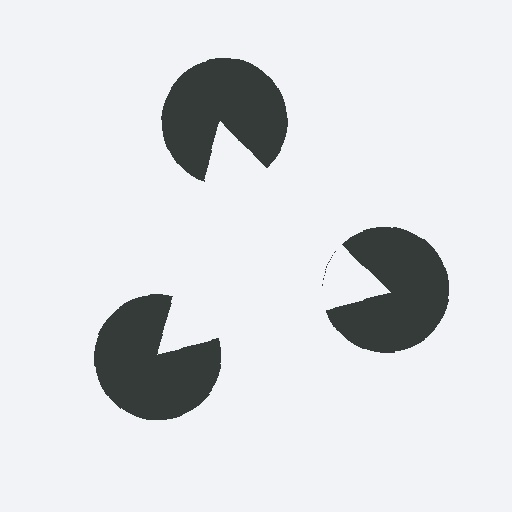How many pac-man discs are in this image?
There are 3 — one at each vertex of the illusory triangle.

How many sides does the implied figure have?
3 sides.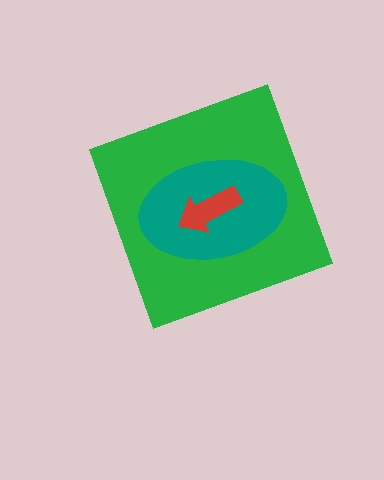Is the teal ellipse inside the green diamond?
Yes.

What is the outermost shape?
The green diamond.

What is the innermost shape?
The red arrow.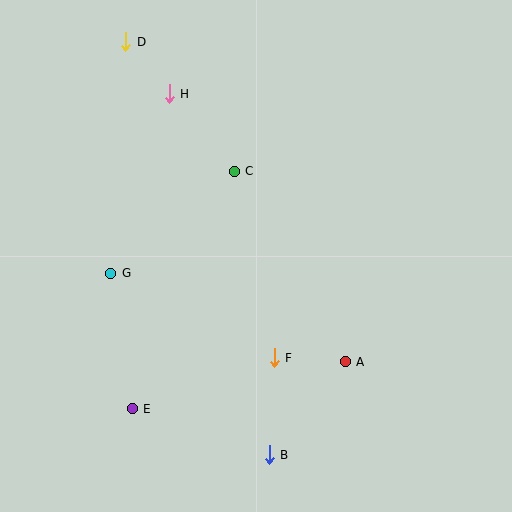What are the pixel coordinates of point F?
Point F is at (274, 358).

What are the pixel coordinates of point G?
Point G is at (111, 274).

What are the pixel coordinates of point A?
Point A is at (345, 362).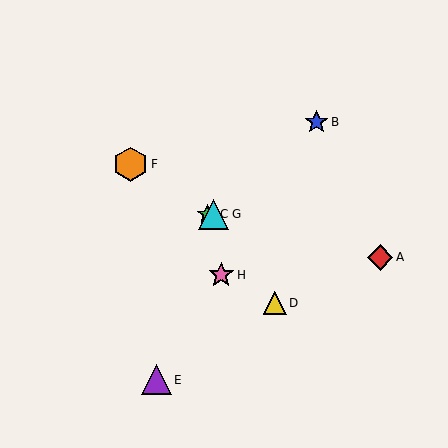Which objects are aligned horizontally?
Objects C, G are aligned horizontally.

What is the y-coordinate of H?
Object H is at y≈275.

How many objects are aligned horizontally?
2 objects (C, G) are aligned horizontally.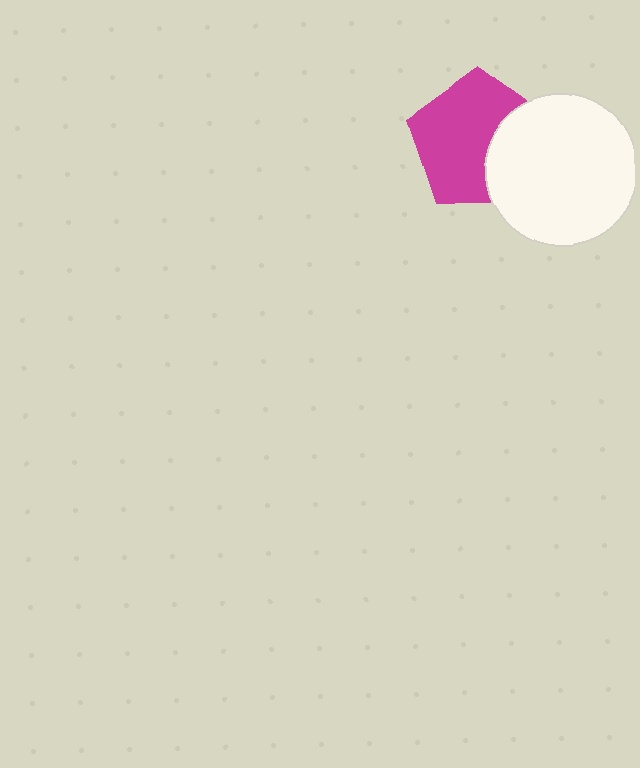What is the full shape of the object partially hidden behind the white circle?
The partially hidden object is a magenta pentagon.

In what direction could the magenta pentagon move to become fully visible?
The magenta pentagon could move left. That would shift it out from behind the white circle entirely.